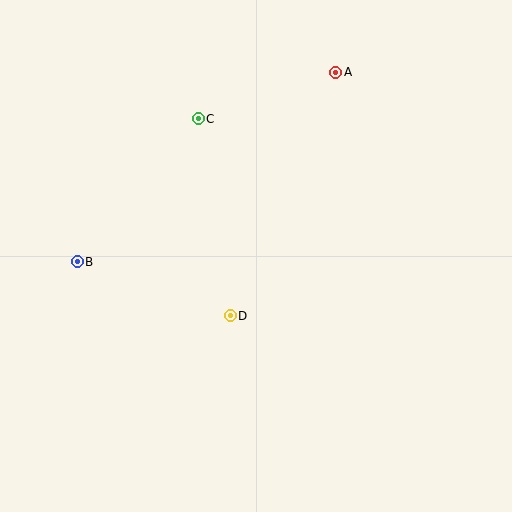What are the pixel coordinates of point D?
Point D is at (230, 316).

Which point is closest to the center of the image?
Point D at (230, 316) is closest to the center.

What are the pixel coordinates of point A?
Point A is at (336, 72).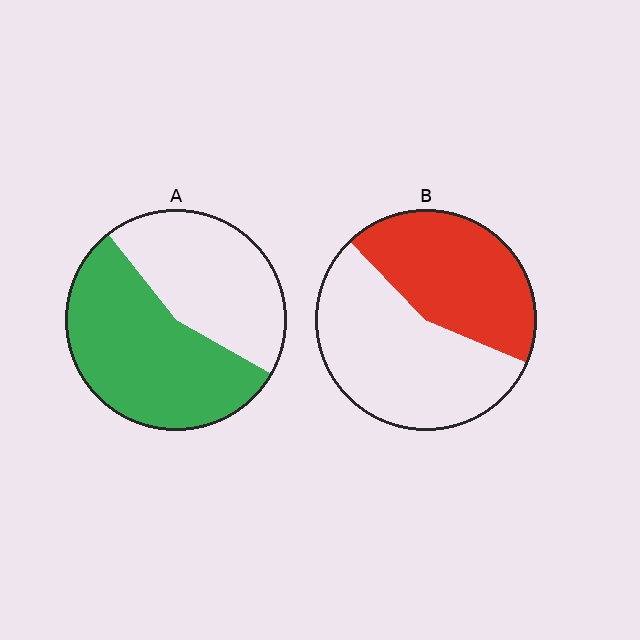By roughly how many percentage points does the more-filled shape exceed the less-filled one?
By roughly 10 percentage points (A over B).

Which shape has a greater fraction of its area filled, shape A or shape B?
Shape A.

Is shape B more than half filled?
No.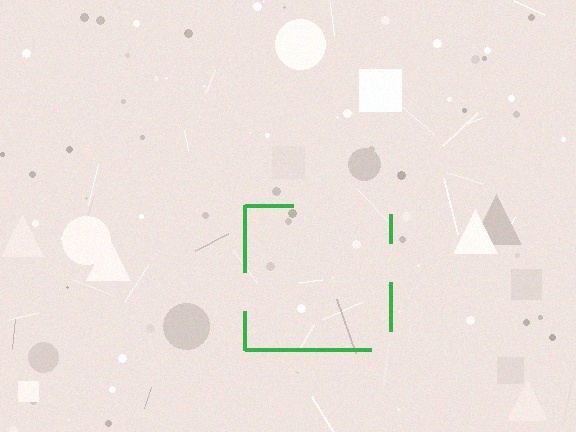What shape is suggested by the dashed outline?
The dashed outline suggests a square.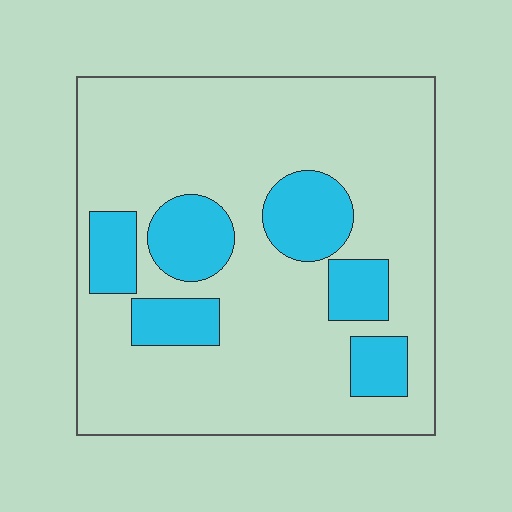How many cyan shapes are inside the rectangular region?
6.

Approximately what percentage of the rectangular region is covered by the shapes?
Approximately 20%.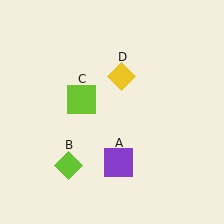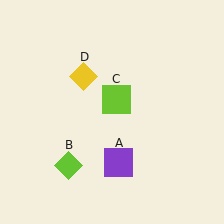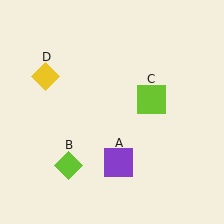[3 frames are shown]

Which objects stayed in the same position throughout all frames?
Purple square (object A) and lime diamond (object B) remained stationary.